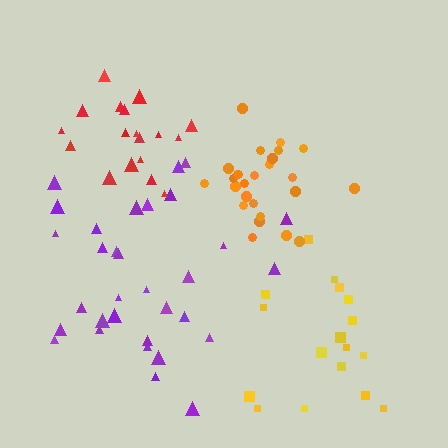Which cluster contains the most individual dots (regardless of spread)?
Purple (32).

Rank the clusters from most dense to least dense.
orange, red, yellow, purple.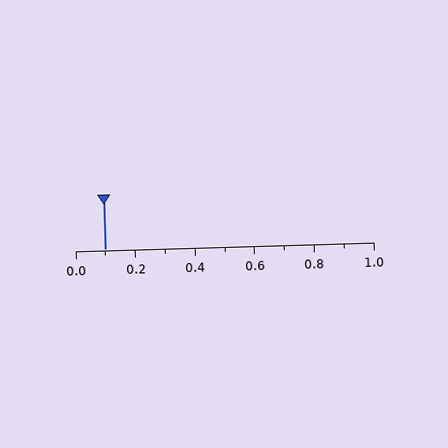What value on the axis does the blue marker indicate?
The marker indicates approximately 0.1.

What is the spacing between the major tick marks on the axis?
The major ticks are spaced 0.2 apart.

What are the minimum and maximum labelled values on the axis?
The axis runs from 0.0 to 1.0.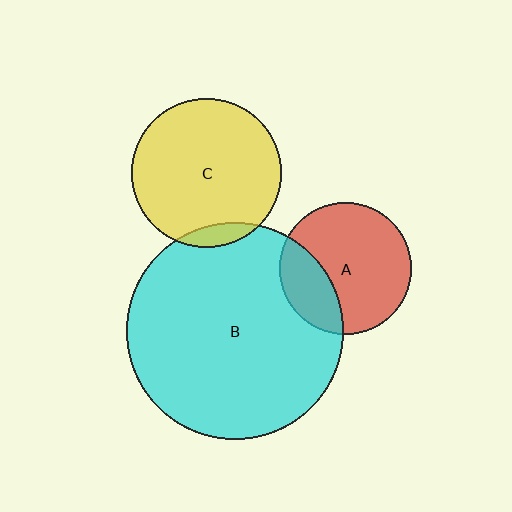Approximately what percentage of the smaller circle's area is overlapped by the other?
Approximately 30%.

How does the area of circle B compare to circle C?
Approximately 2.1 times.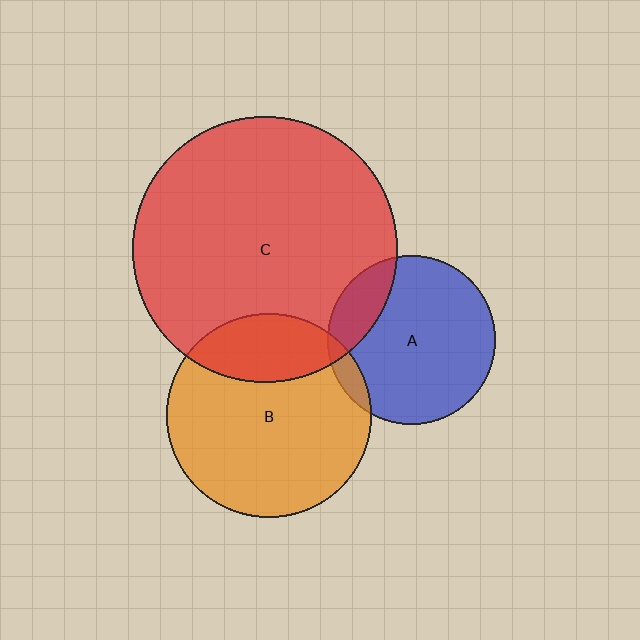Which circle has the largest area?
Circle C (red).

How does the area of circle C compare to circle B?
Approximately 1.7 times.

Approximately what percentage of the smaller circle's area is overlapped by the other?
Approximately 15%.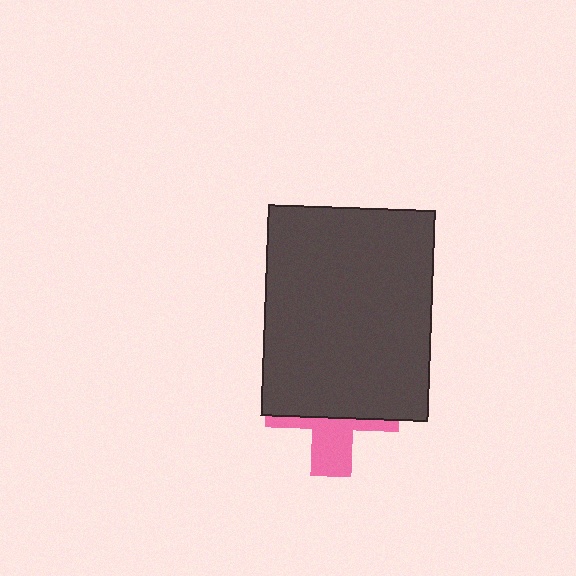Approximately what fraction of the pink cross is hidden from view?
Roughly 65% of the pink cross is hidden behind the dark gray rectangle.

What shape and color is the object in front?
The object in front is a dark gray rectangle.